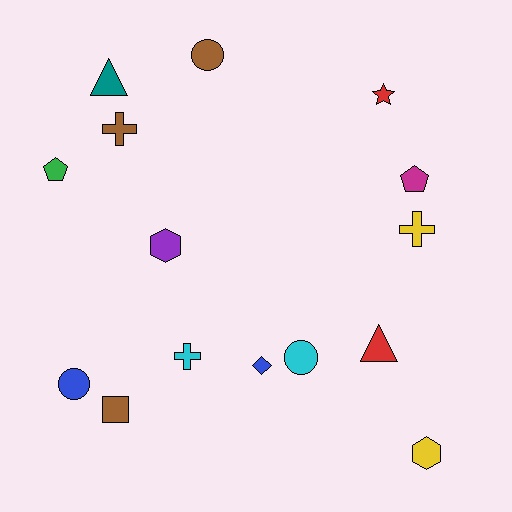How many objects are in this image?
There are 15 objects.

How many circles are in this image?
There are 3 circles.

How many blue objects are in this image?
There are 2 blue objects.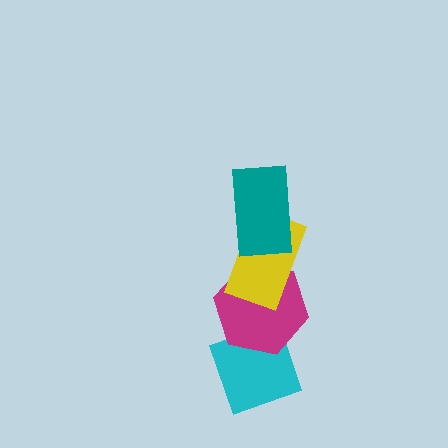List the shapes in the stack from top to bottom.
From top to bottom: the teal rectangle, the yellow rectangle, the magenta hexagon, the cyan diamond.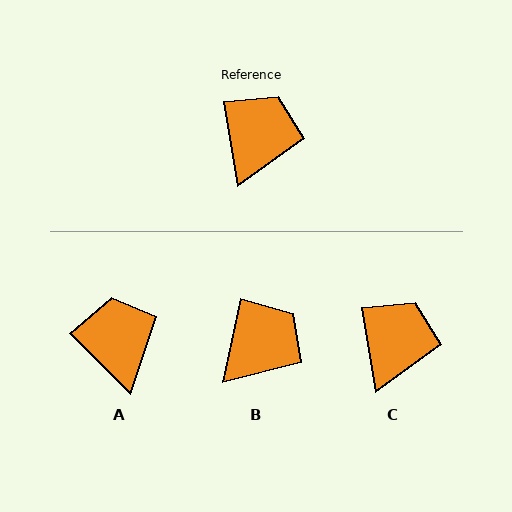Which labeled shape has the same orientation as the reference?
C.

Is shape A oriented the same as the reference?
No, it is off by about 35 degrees.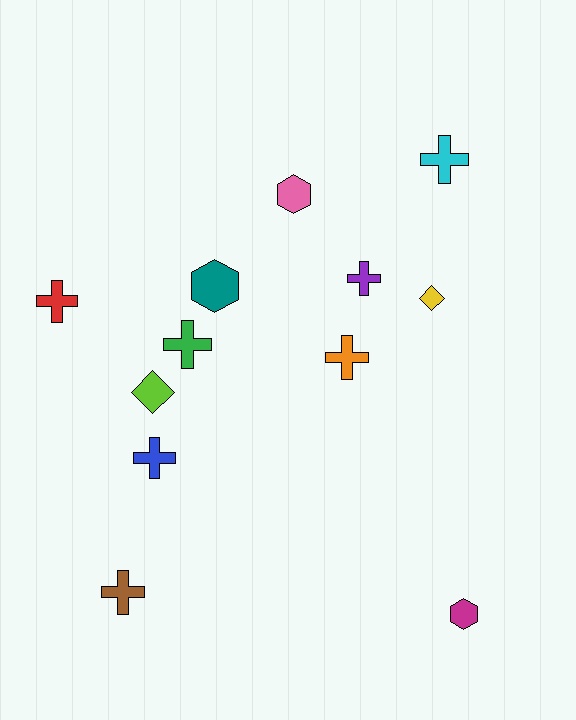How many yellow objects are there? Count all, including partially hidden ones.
There is 1 yellow object.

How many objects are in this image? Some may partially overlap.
There are 12 objects.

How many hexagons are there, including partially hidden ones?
There are 3 hexagons.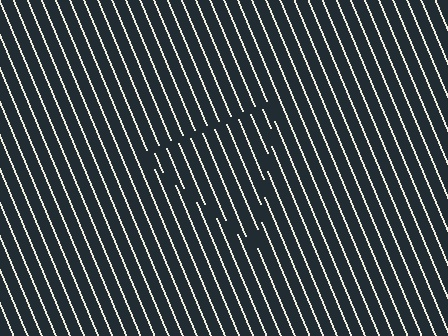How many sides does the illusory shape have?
3 sides — the line-ends trace a triangle.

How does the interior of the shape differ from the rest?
The interior of the shape contains the same grating, shifted by half a period — the contour is defined by the phase discontinuity where line-ends from the inner and outer gratings abut.